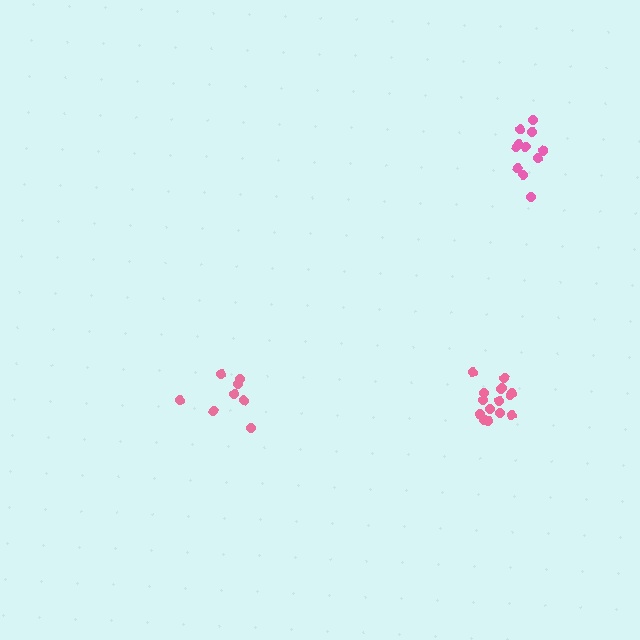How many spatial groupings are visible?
There are 3 spatial groupings.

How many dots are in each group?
Group 1: 9 dots, Group 2: 15 dots, Group 3: 11 dots (35 total).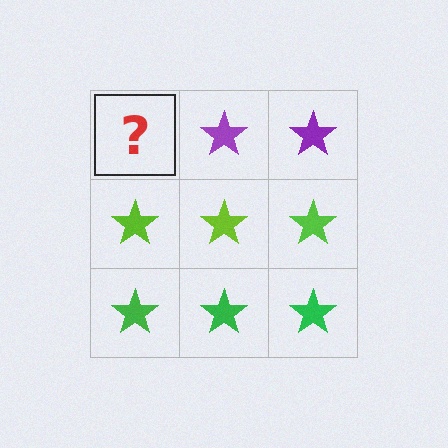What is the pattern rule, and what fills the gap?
The rule is that each row has a consistent color. The gap should be filled with a purple star.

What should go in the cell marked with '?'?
The missing cell should contain a purple star.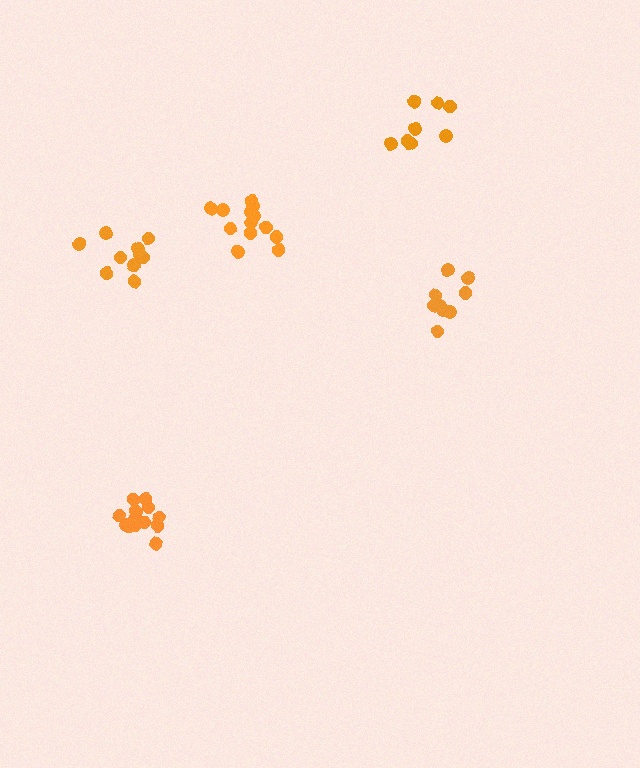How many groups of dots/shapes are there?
There are 5 groups.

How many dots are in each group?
Group 1: 10 dots, Group 2: 9 dots, Group 3: 9 dots, Group 4: 13 dots, Group 5: 13 dots (54 total).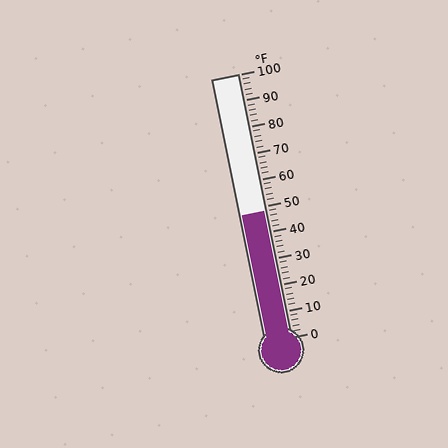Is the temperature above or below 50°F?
The temperature is below 50°F.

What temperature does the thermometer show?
The thermometer shows approximately 48°F.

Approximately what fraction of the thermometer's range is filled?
The thermometer is filled to approximately 50% of its range.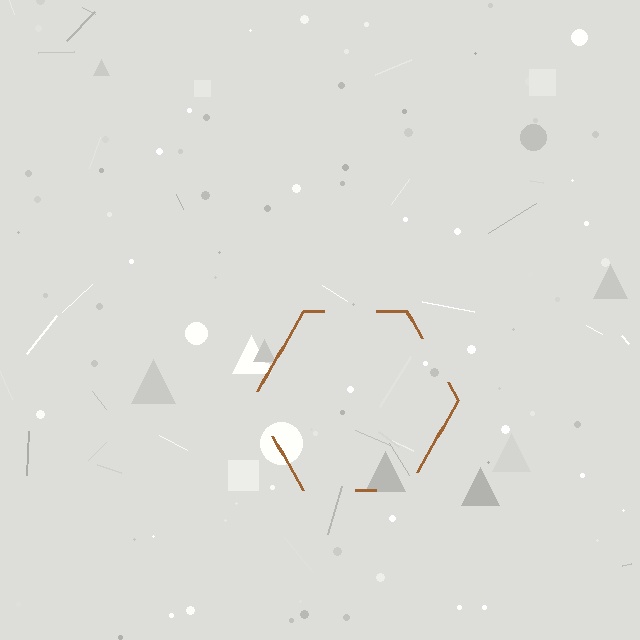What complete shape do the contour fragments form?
The contour fragments form a hexagon.